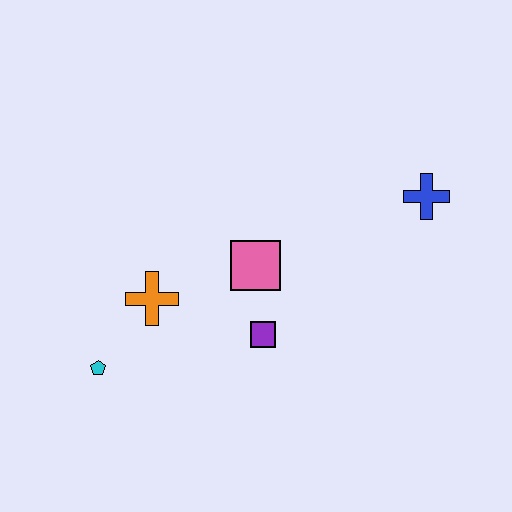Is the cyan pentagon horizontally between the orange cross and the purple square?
No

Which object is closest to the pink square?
The purple square is closest to the pink square.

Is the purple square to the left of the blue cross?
Yes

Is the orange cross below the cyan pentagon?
No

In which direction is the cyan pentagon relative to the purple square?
The cyan pentagon is to the left of the purple square.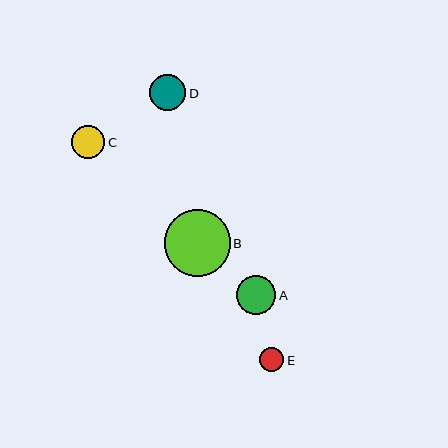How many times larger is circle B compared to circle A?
Circle B is approximately 1.7 times the size of circle A.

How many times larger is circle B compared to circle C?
Circle B is approximately 2.0 times the size of circle C.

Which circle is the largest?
Circle B is the largest with a size of approximately 66 pixels.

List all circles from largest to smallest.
From largest to smallest: B, A, D, C, E.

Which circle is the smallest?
Circle E is the smallest with a size of approximately 24 pixels.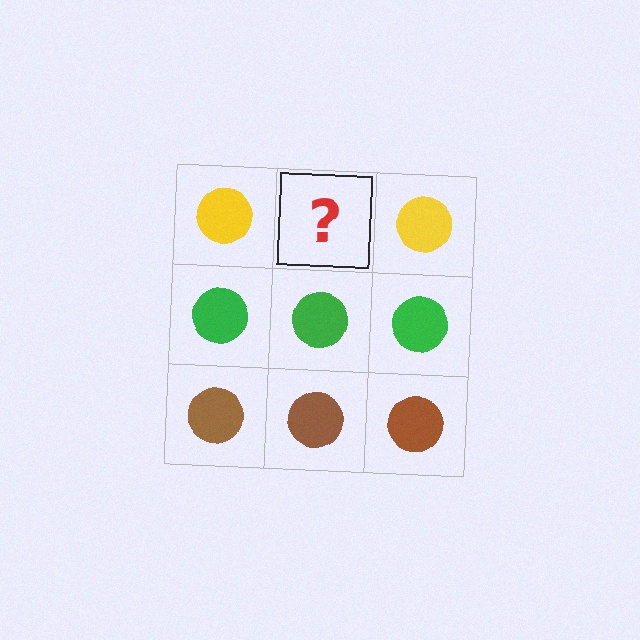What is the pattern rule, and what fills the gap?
The rule is that each row has a consistent color. The gap should be filled with a yellow circle.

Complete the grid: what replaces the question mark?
The question mark should be replaced with a yellow circle.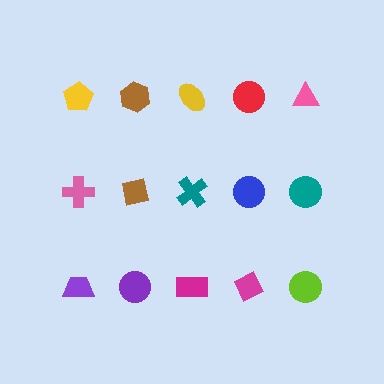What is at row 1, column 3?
A yellow ellipse.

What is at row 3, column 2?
A purple circle.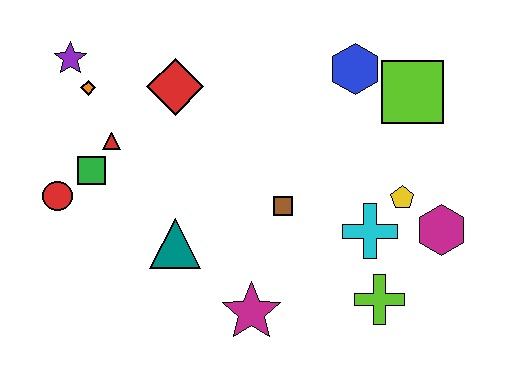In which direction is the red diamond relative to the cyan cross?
The red diamond is to the left of the cyan cross.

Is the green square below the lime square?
Yes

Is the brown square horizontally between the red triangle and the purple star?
No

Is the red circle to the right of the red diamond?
No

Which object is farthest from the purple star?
The magenta hexagon is farthest from the purple star.